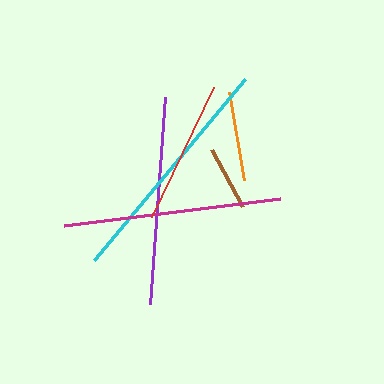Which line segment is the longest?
The cyan line is the longest at approximately 235 pixels.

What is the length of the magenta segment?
The magenta segment is approximately 218 pixels long.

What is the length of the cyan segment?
The cyan segment is approximately 235 pixels long.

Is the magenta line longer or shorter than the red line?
The magenta line is longer than the red line.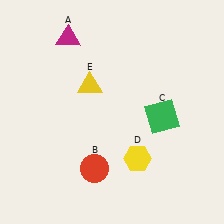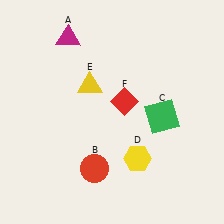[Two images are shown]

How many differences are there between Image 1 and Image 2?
There is 1 difference between the two images.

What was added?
A red diamond (F) was added in Image 2.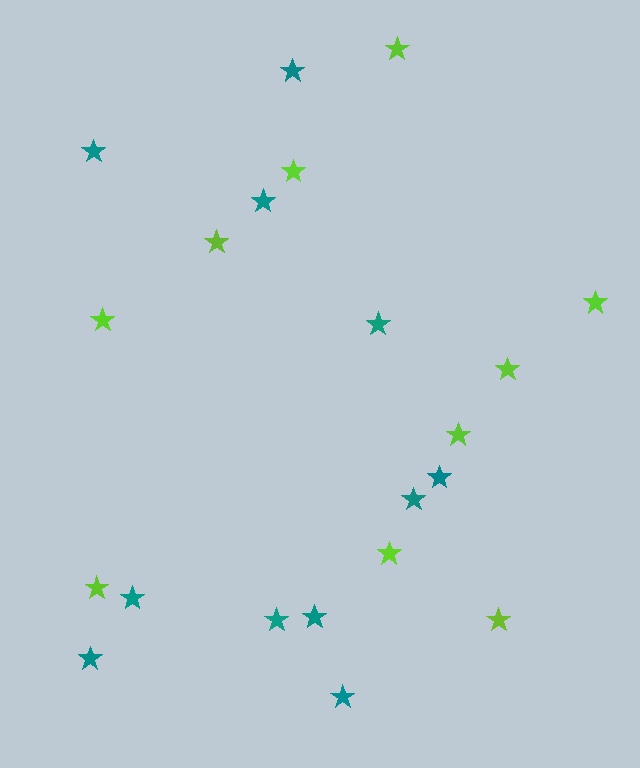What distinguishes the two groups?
There are 2 groups: one group of lime stars (10) and one group of teal stars (11).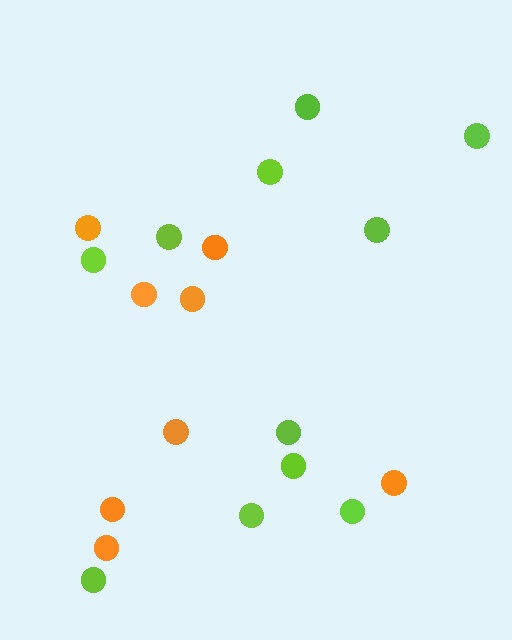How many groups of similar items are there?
There are 2 groups: one group of lime circles (11) and one group of orange circles (8).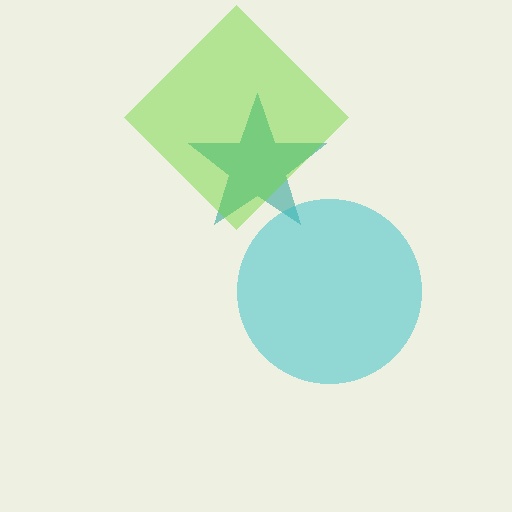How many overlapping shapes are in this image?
There are 3 overlapping shapes in the image.